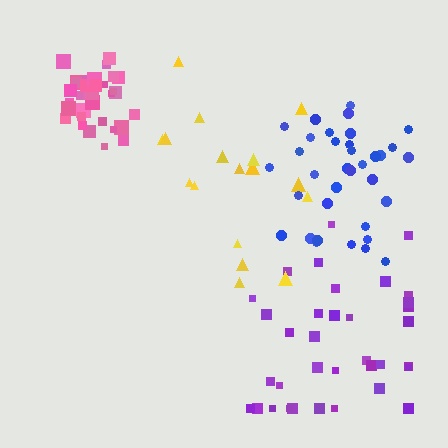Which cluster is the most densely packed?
Pink.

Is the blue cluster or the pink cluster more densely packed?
Pink.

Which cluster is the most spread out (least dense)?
Yellow.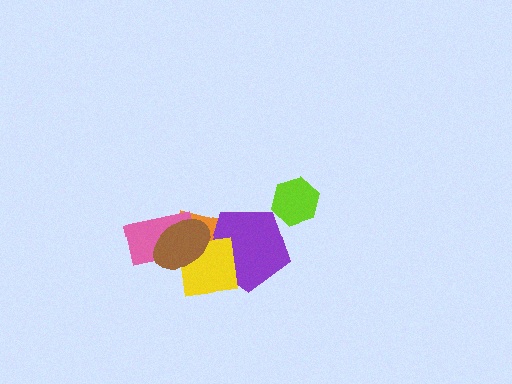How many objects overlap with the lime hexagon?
0 objects overlap with the lime hexagon.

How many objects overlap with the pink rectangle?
2 objects overlap with the pink rectangle.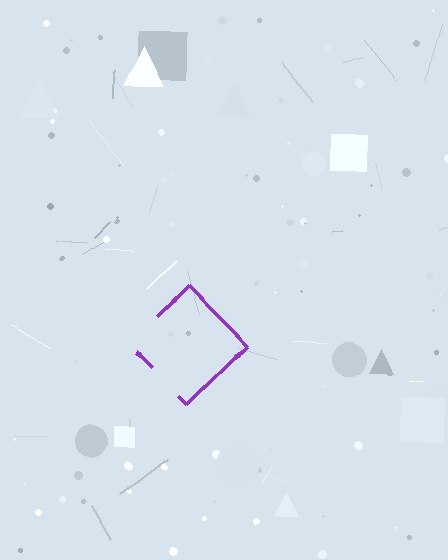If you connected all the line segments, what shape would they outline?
They would outline a diamond.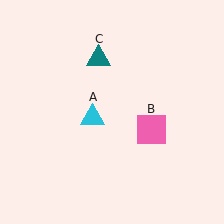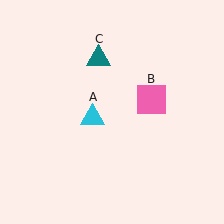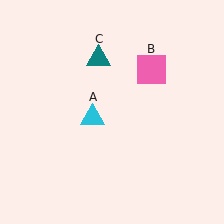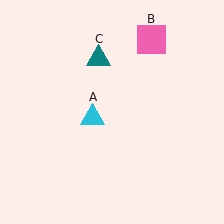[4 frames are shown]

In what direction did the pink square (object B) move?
The pink square (object B) moved up.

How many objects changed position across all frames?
1 object changed position: pink square (object B).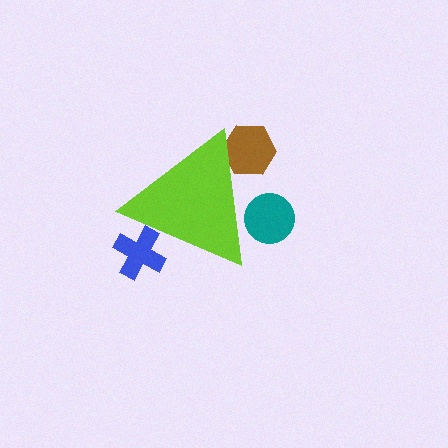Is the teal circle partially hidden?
Yes, the teal circle is partially hidden behind the lime triangle.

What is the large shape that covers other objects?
A lime triangle.